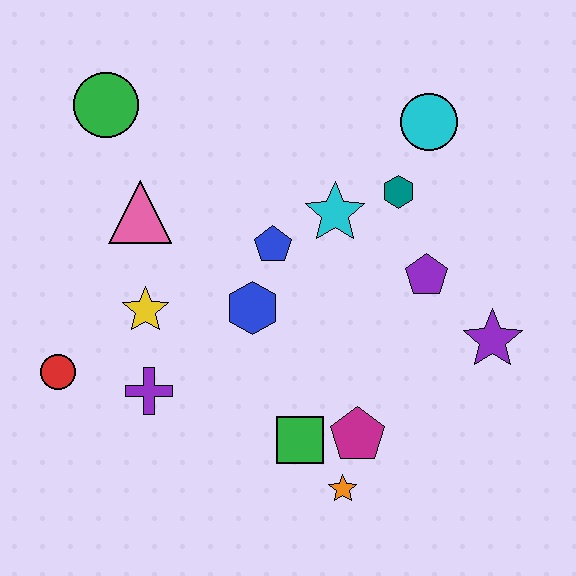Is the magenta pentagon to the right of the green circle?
Yes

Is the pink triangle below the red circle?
No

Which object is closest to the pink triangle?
The yellow star is closest to the pink triangle.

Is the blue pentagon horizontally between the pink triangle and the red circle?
No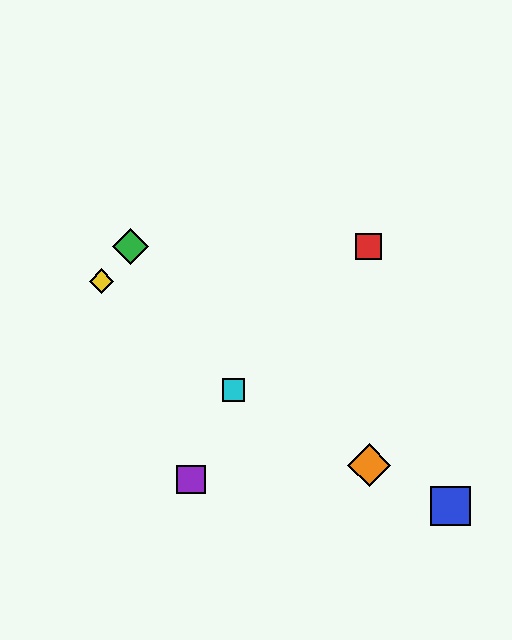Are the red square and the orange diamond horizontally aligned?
No, the red square is at y≈247 and the orange diamond is at y≈465.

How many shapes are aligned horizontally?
2 shapes (the red square, the green diamond) are aligned horizontally.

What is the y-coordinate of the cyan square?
The cyan square is at y≈390.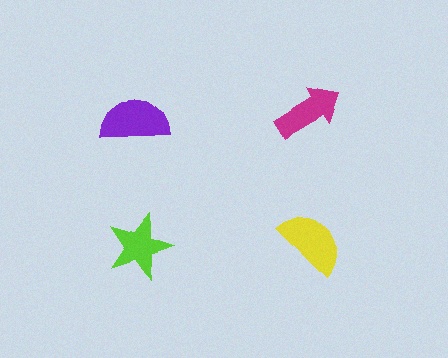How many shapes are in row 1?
2 shapes.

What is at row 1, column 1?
A purple semicircle.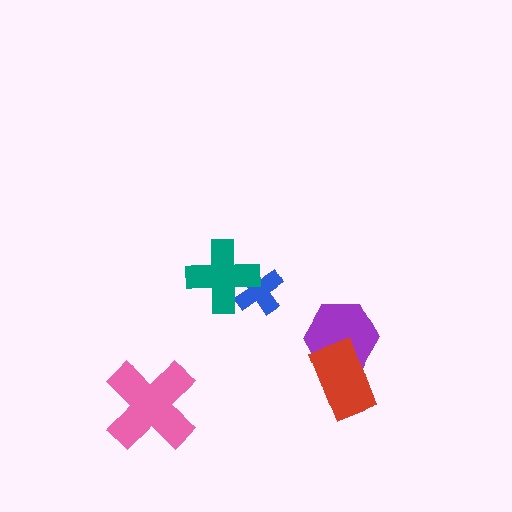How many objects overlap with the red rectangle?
1 object overlaps with the red rectangle.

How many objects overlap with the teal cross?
1 object overlaps with the teal cross.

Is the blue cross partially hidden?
Yes, it is partially covered by another shape.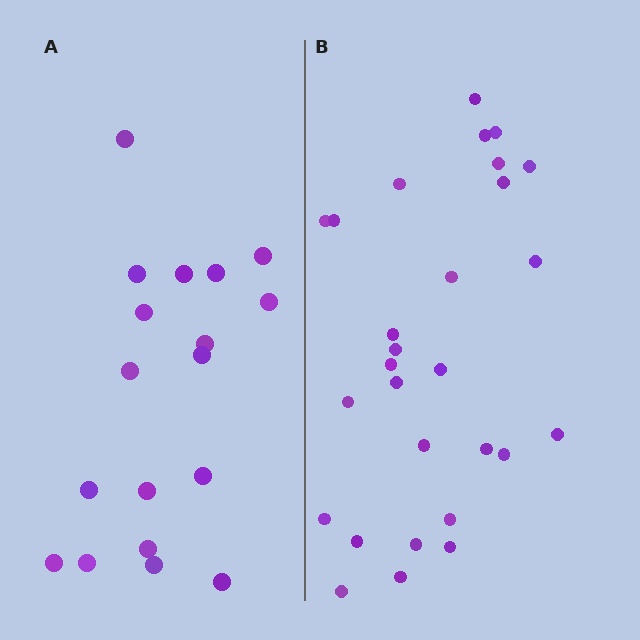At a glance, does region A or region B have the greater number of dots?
Region B (the right region) has more dots.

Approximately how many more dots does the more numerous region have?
Region B has roughly 10 or so more dots than region A.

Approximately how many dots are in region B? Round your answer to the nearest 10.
About 30 dots. (The exact count is 28, which rounds to 30.)